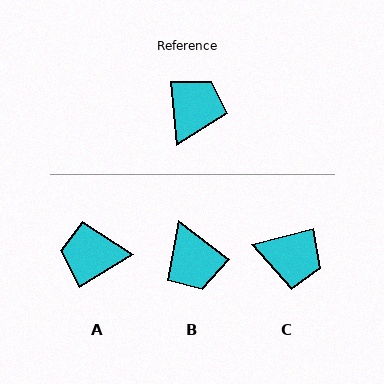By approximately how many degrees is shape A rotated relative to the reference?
Approximately 116 degrees counter-clockwise.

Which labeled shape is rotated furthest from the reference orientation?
B, about 132 degrees away.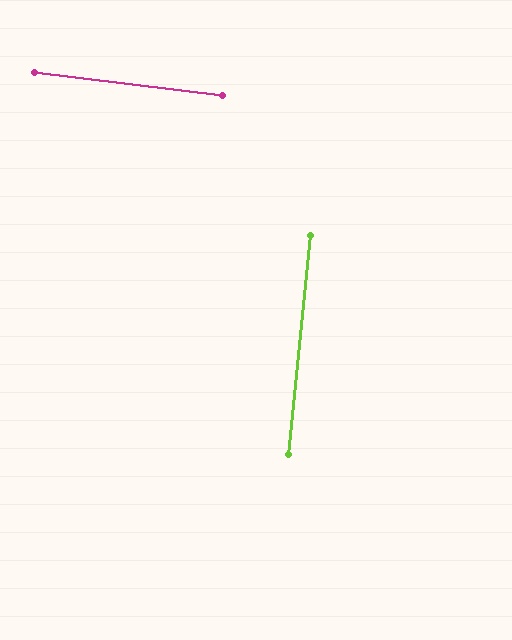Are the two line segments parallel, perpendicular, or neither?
Perpendicular — they meet at approximately 89°.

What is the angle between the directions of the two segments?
Approximately 89 degrees.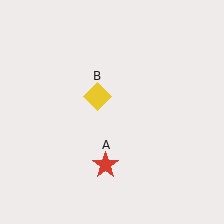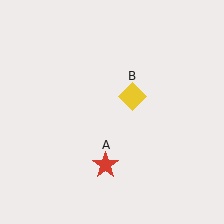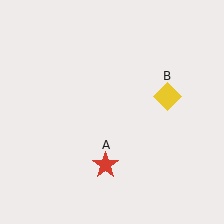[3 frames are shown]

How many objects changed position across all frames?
1 object changed position: yellow diamond (object B).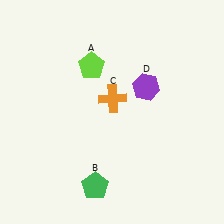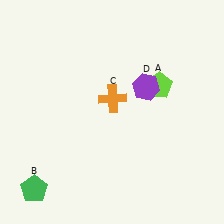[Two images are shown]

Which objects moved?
The objects that moved are: the lime pentagon (A), the green pentagon (B).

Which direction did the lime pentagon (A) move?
The lime pentagon (A) moved right.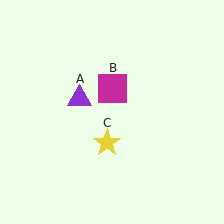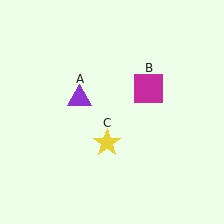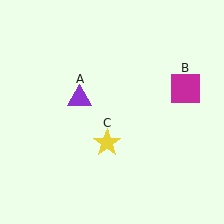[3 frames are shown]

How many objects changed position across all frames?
1 object changed position: magenta square (object B).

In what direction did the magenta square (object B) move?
The magenta square (object B) moved right.